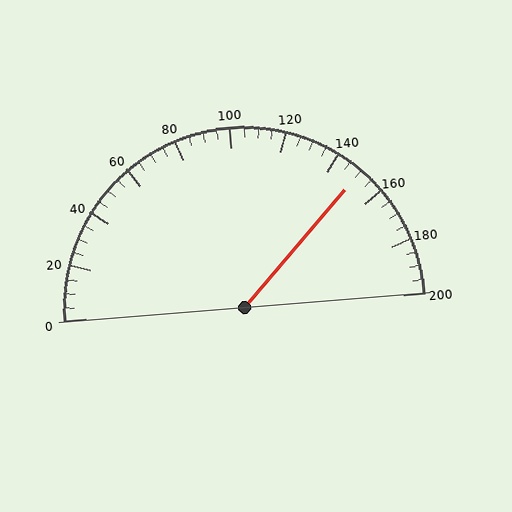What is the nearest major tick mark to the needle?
The nearest major tick mark is 160.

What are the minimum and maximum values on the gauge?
The gauge ranges from 0 to 200.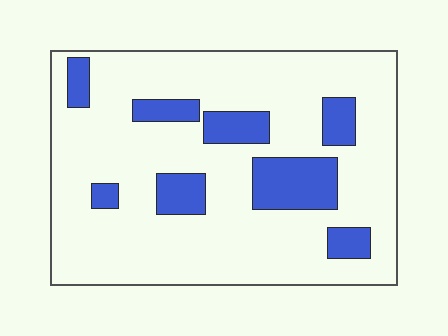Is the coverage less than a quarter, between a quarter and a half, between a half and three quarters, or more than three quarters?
Less than a quarter.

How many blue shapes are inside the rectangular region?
8.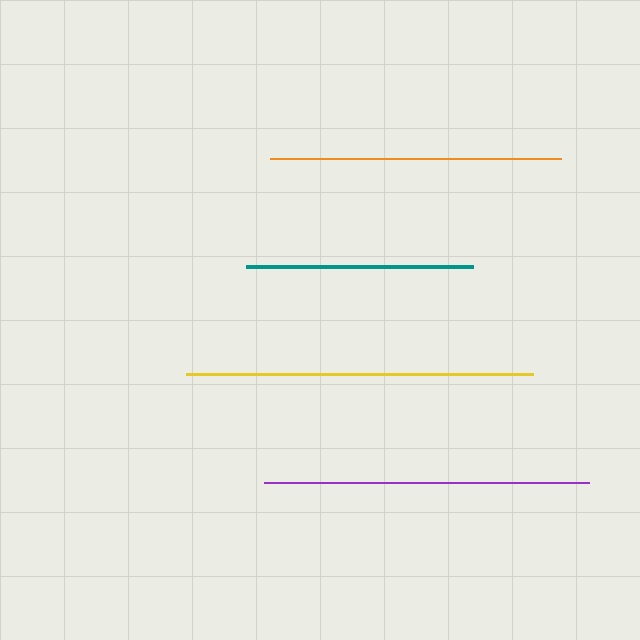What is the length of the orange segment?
The orange segment is approximately 291 pixels long.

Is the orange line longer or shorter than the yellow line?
The yellow line is longer than the orange line.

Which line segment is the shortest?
The teal line is the shortest at approximately 227 pixels.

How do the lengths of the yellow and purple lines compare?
The yellow and purple lines are approximately the same length.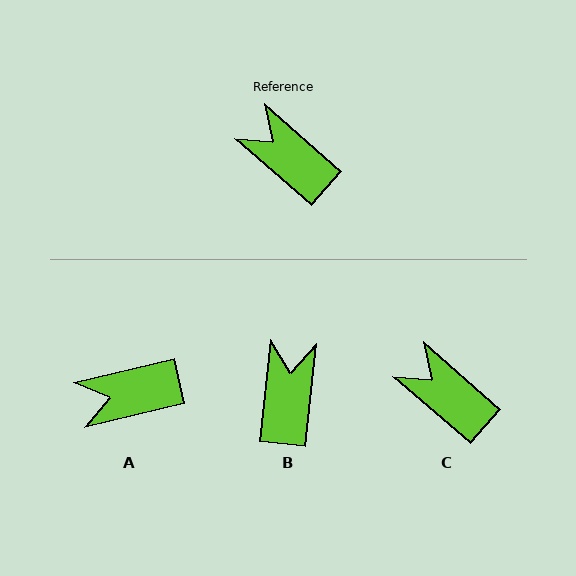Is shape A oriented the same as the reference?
No, it is off by about 54 degrees.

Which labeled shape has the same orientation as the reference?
C.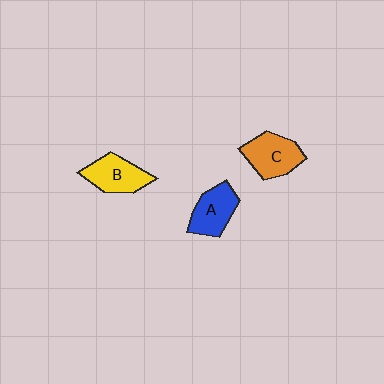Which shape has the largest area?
Shape C (orange).